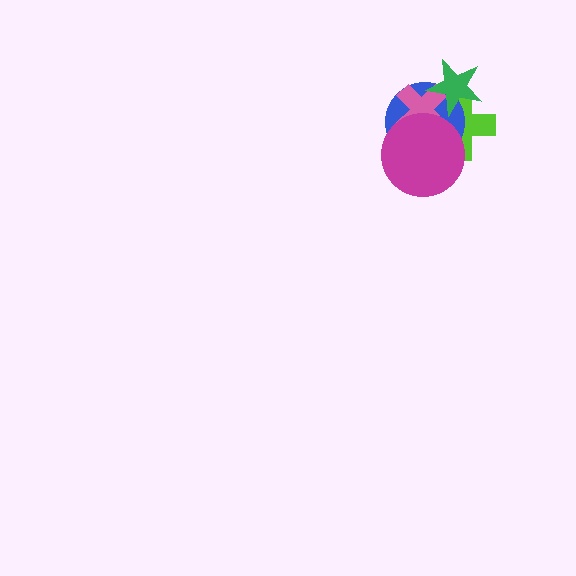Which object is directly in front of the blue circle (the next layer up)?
The pink cross is directly in front of the blue circle.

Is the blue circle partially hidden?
Yes, it is partially covered by another shape.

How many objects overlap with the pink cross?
4 objects overlap with the pink cross.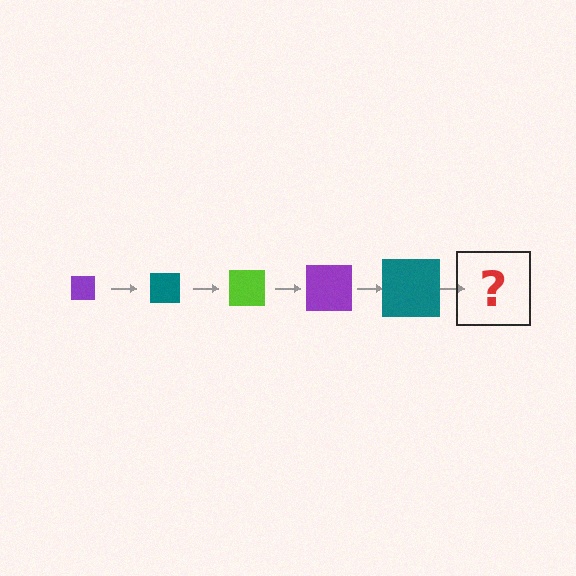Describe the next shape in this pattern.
It should be a lime square, larger than the previous one.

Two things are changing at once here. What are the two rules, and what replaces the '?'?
The two rules are that the square grows larger each step and the color cycles through purple, teal, and lime. The '?' should be a lime square, larger than the previous one.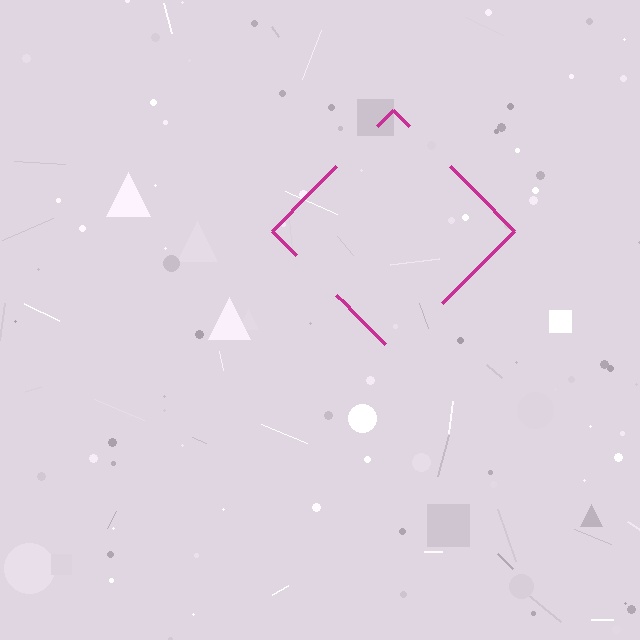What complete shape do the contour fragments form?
The contour fragments form a diamond.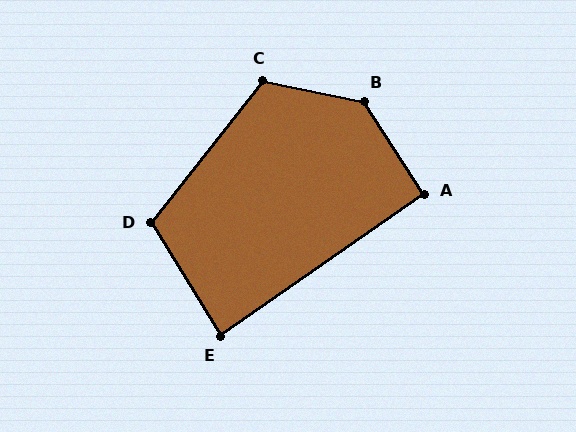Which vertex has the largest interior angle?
B, at approximately 134 degrees.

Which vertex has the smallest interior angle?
E, at approximately 87 degrees.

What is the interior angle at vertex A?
Approximately 92 degrees (approximately right).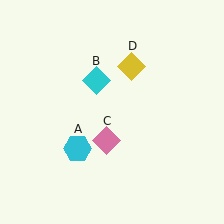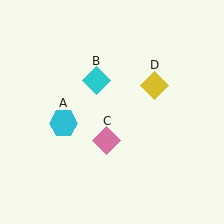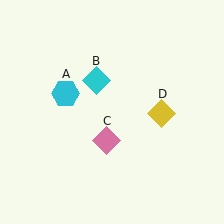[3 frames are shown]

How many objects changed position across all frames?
2 objects changed position: cyan hexagon (object A), yellow diamond (object D).